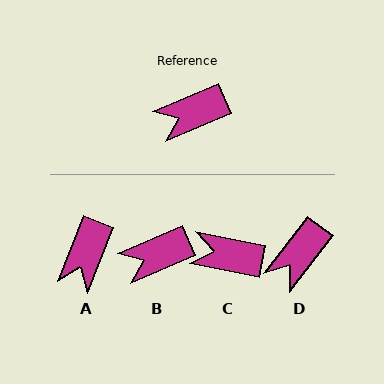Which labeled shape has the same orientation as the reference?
B.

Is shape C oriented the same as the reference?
No, it is off by about 34 degrees.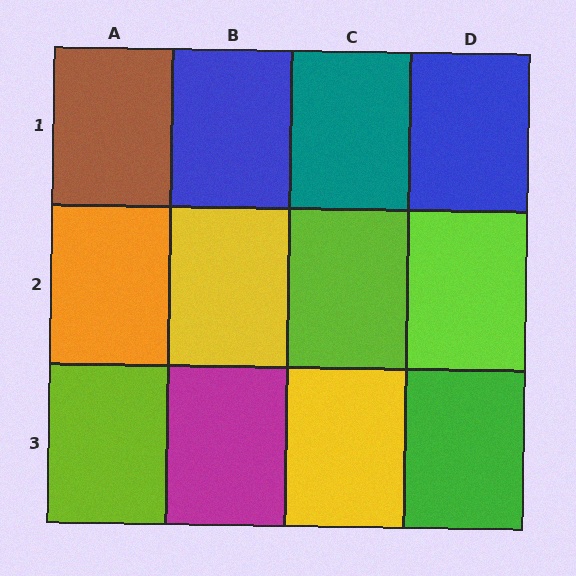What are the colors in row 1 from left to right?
Brown, blue, teal, blue.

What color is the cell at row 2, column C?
Lime.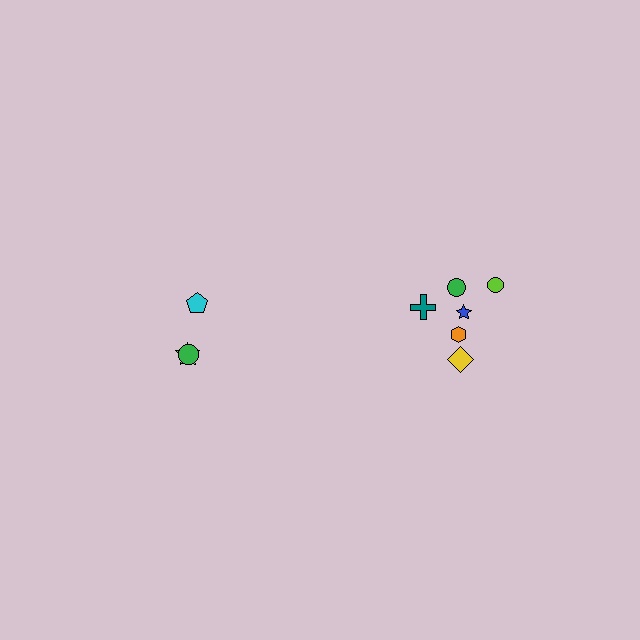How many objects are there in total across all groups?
There are 9 objects.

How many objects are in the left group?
There are 3 objects.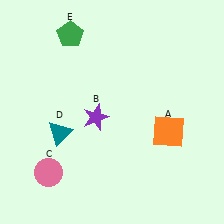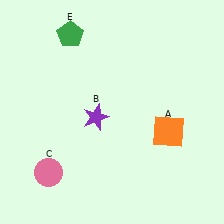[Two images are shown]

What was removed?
The teal triangle (D) was removed in Image 2.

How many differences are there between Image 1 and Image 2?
There is 1 difference between the two images.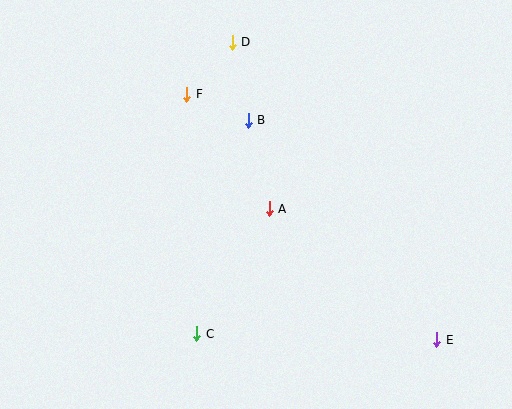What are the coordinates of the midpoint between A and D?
The midpoint between A and D is at (251, 125).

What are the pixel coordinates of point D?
Point D is at (232, 42).